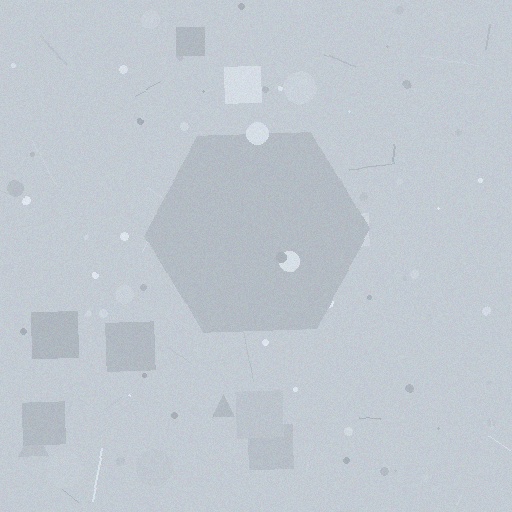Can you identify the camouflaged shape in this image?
The camouflaged shape is a hexagon.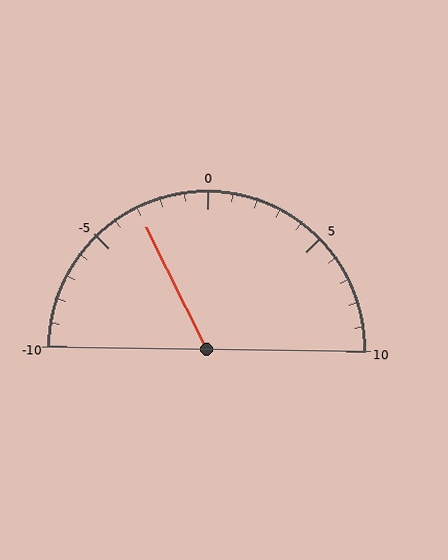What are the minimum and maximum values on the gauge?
The gauge ranges from -10 to 10.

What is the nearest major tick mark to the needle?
The nearest major tick mark is -5.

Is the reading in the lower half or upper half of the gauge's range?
The reading is in the lower half of the range (-10 to 10).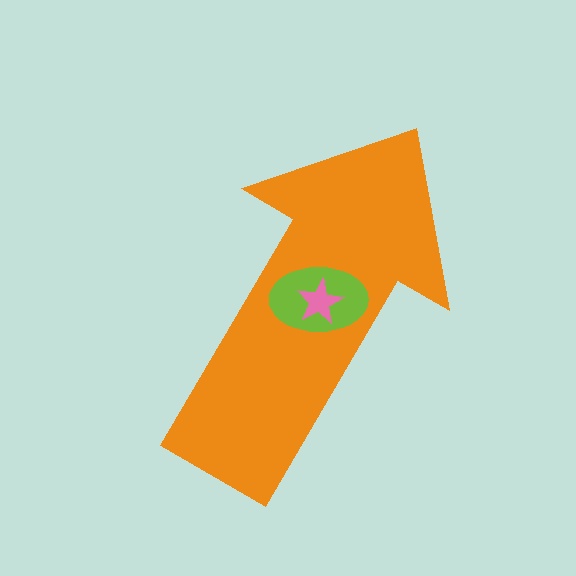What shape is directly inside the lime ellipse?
The pink star.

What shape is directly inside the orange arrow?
The lime ellipse.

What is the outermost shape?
The orange arrow.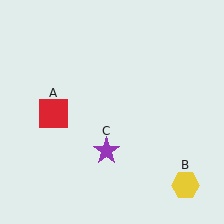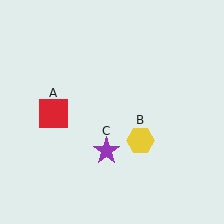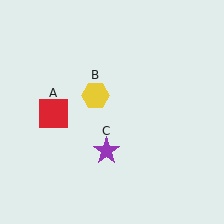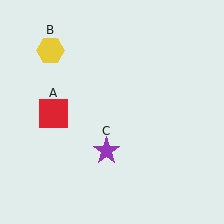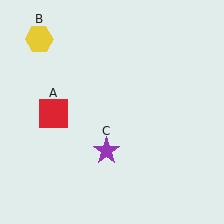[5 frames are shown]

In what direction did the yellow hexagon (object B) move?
The yellow hexagon (object B) moved up and to the left.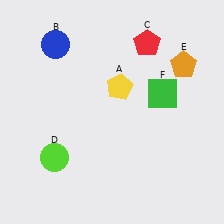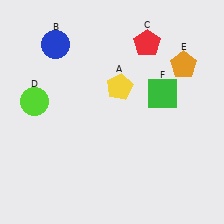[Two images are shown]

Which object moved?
The lime circle (D) moved up.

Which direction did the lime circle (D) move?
The lime circle (D) moved up.